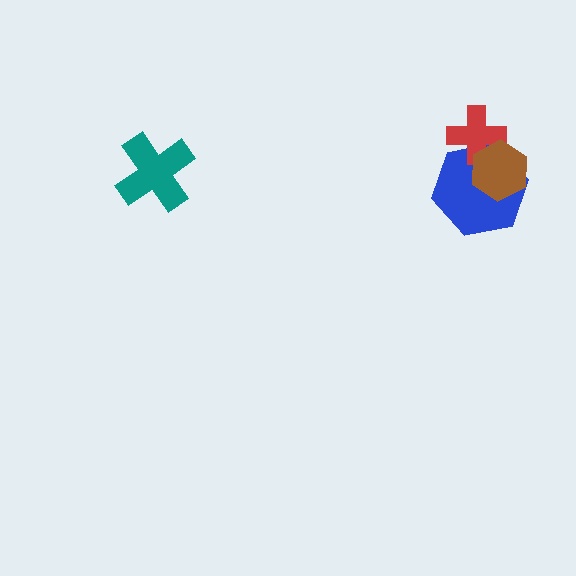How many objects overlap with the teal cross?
0 objects overlap with the teal cross.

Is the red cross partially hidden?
Yes, it is partially covered by another shape.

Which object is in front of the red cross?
The brown hexagon is in front of the red cross.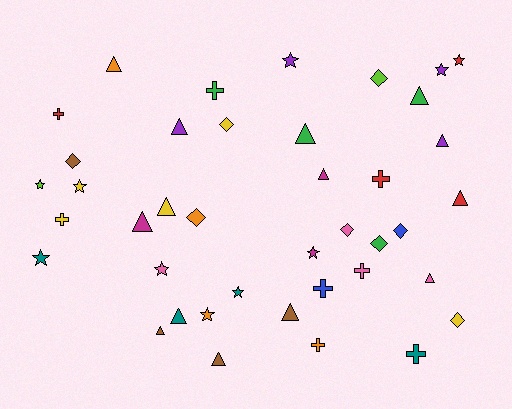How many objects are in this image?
There are 40 objects.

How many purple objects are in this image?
There are 4 purple objects.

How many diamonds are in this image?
There are 8 diamonds.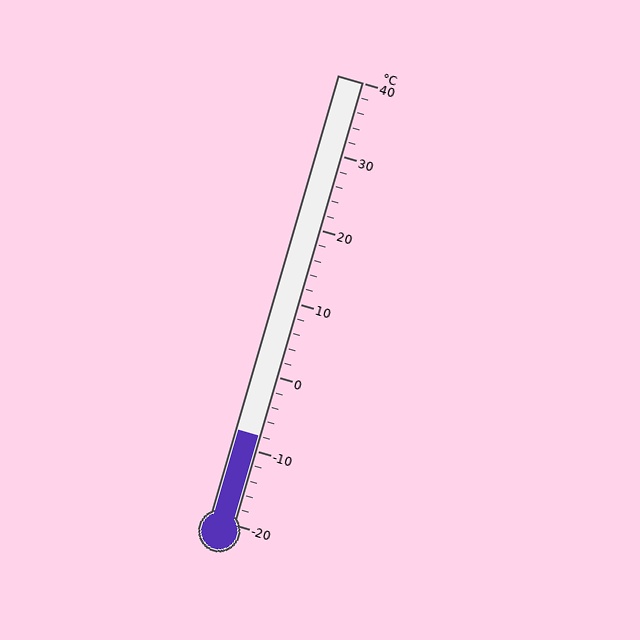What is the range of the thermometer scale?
The thermometer scale ranges from -20°C to 40°C.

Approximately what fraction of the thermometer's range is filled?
The thermometer is filled to approximately 20% of its range.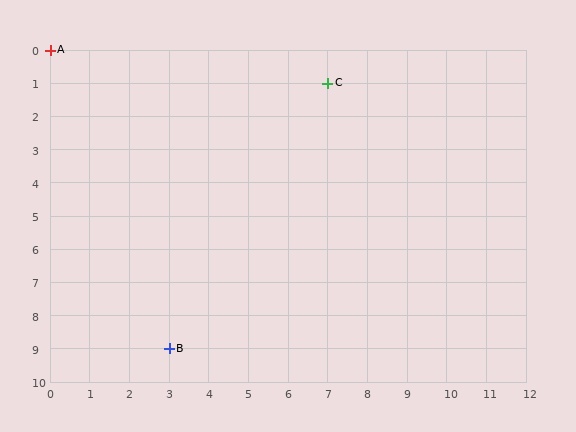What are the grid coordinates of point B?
Point B is at grid coordinates (3, 9).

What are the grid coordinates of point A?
Point A is at grid coordinates (0, 0).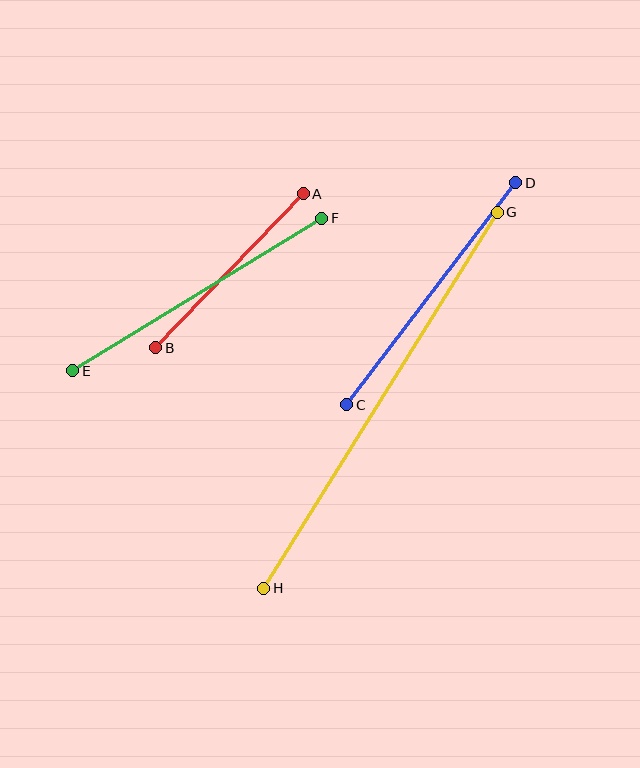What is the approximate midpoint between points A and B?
The midpoint is at approximately (229, 271) pixels.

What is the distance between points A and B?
The distance is approximately 213 pixels.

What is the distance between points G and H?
The distance is approximately 443 pixels.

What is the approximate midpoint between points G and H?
The midpoint is at approximately (380, 400) pixels.